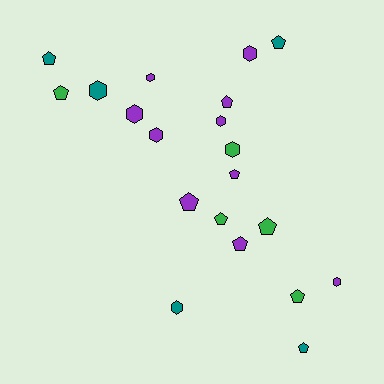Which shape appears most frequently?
Pentagon, with 11 objects.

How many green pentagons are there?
There are 4 green pentagons.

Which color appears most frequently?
Purple, with 10 objects.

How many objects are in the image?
There are 20 objects.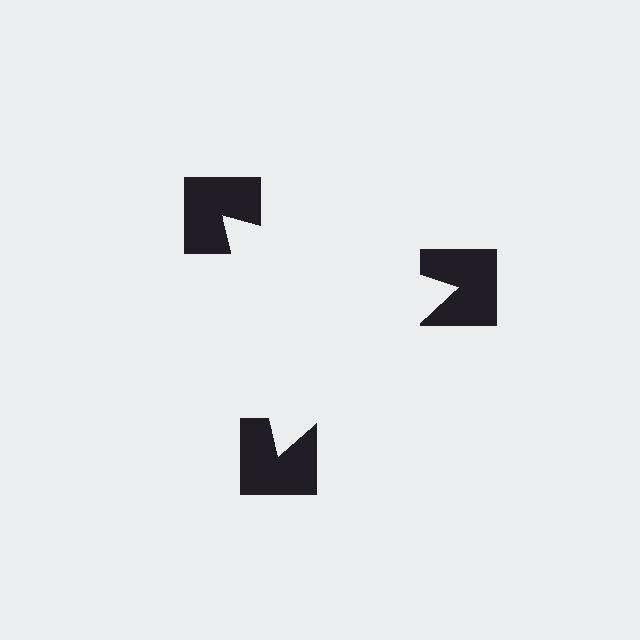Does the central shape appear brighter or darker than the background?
It typically appears slightly brighter than the background, even though no actual brightness change is drawn.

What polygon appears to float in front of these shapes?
An illusory triangle — its edges are inferred from the aligned wedge cuts in the notched squares, not physically drawn.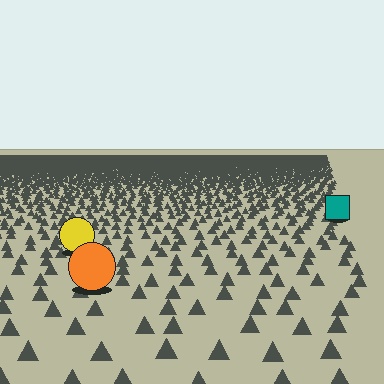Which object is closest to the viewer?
The orange circle is closest. The texture marks near it are larger and more spread out.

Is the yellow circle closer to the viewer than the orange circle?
No. The orange circle is closer — you can tell from the texture gradient: the ground texture is coarser near it.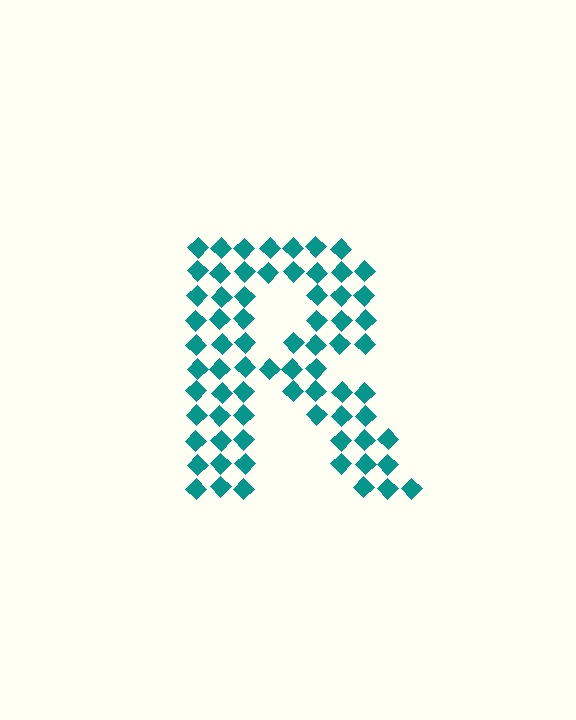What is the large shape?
The large shape is the letter R.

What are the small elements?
The small elements are diamonds.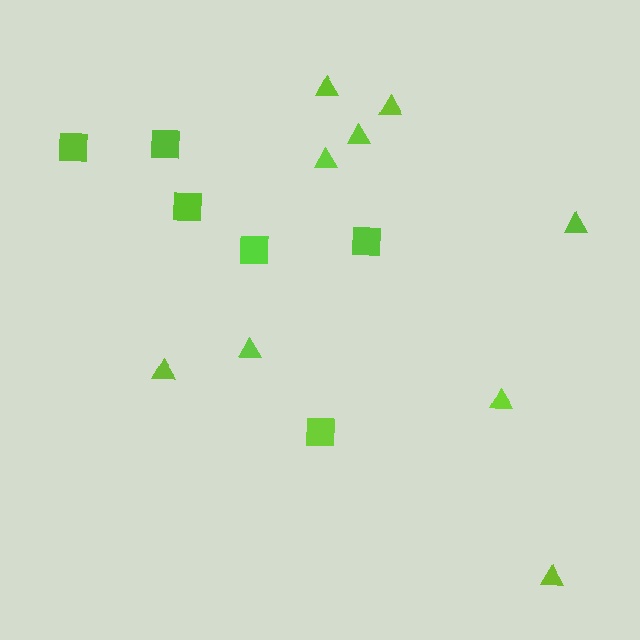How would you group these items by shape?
There are 2 groups: one group of triangles (9) and one group of squares (6).